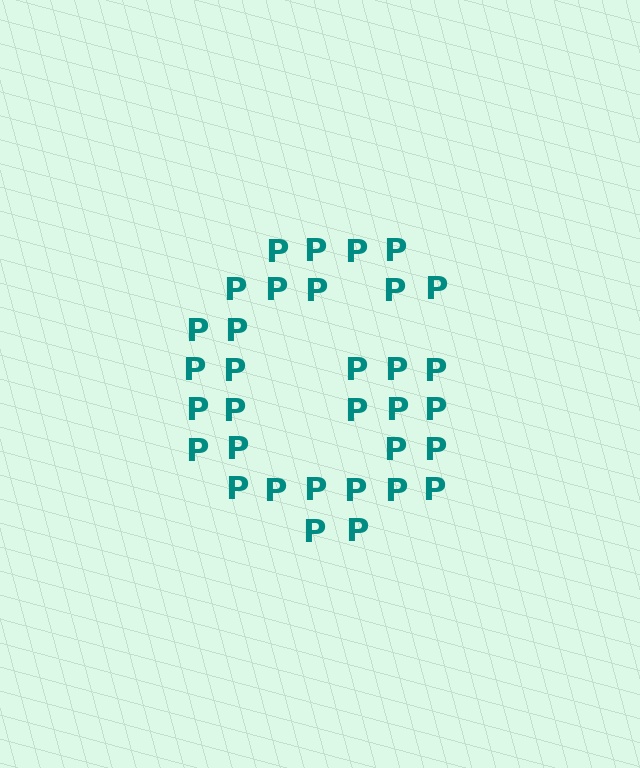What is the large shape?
The large shape is the letter G.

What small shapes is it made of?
It is made of small letter P's.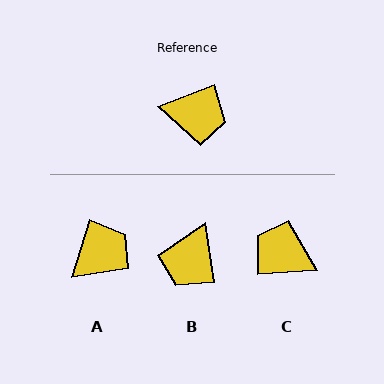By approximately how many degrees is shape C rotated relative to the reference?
Approximately 163 degrees counter-clockwise.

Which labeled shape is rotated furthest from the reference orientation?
C, about 163 degrees away.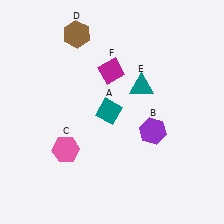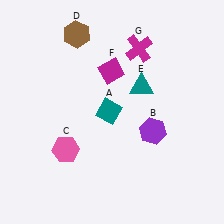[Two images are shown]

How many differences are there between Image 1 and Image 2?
There is 1 difference between the two images.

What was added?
A magenta cross (G) was added in Image 2.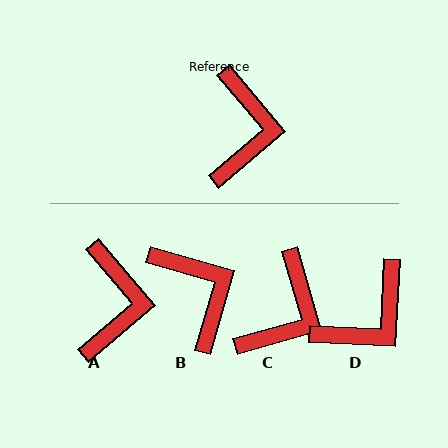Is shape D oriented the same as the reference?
No, it is off by about 43 degrees.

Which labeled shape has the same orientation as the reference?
A.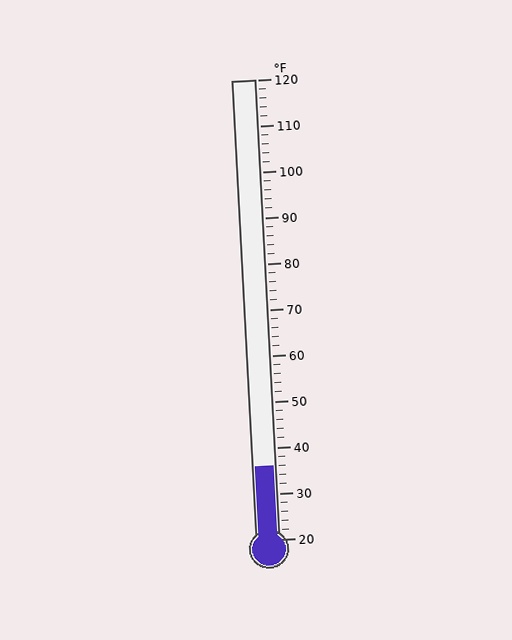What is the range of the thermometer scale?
The thermometer scale ranges from 20°F to 120°F.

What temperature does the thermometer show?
The thermometer shows approximately 36°F.